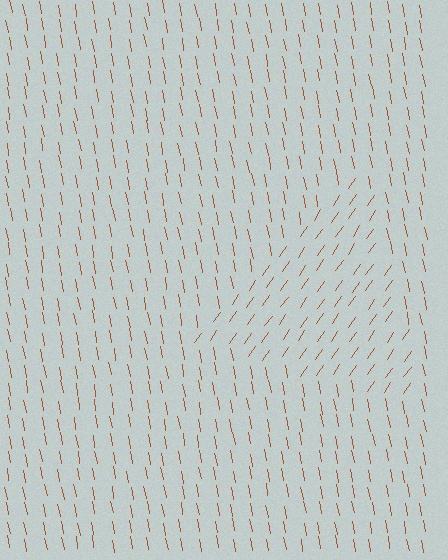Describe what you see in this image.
The image is filled with small brown line segments. A triangle region in the image has lines oriented differently from the surrounding lines, creating a visible texture boundary.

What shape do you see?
I see a triangle.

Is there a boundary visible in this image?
Yes, there is a texture boundary formed by a change in line orientation.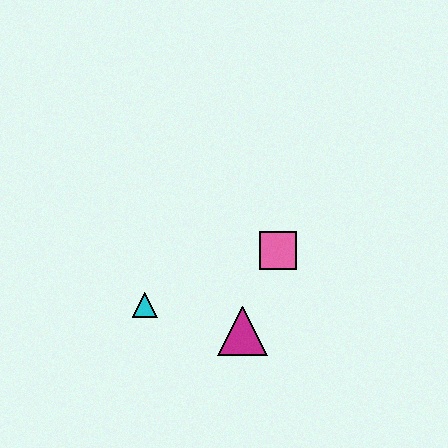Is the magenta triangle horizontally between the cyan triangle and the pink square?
Yes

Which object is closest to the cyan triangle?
The magenta triangle is closest to the cyan triangle.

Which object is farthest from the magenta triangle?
The cyan triangle is farthest from the magenta triangle.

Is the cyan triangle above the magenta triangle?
Yes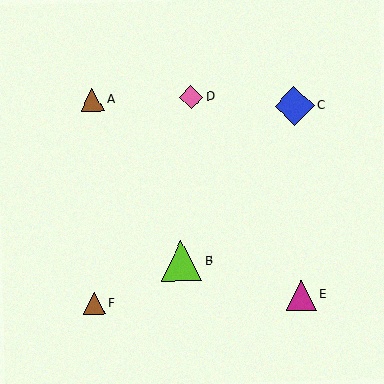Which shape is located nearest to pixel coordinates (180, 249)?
The lime triangle (labeled B) at (182, 261) is nearest to that location.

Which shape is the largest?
The lime triangle (labeled B) is the largest.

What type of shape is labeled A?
Shape A is a brown triangle.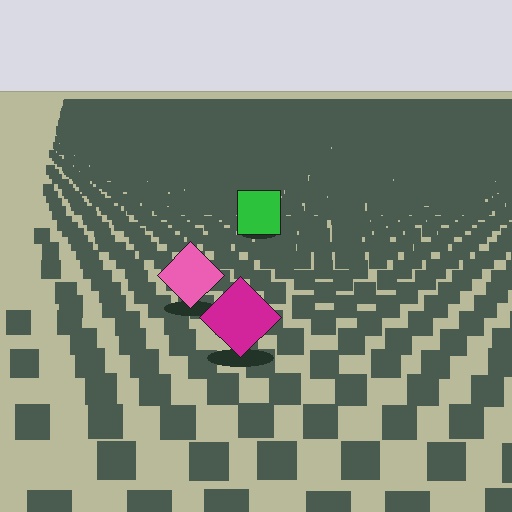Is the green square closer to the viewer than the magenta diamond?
No. The magenta diamond is closer — you can tell from the texture gradient: the ground texture is coarser near it.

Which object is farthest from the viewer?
The green square is farthest from the viewer. It appears smaller and the ground texture around it is denser.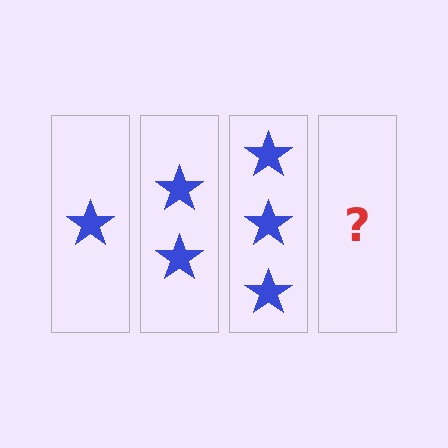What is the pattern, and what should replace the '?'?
The pattern is that each step adds one more star. The '?' should be 4 stars.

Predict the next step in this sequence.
The next step is 4 stars.